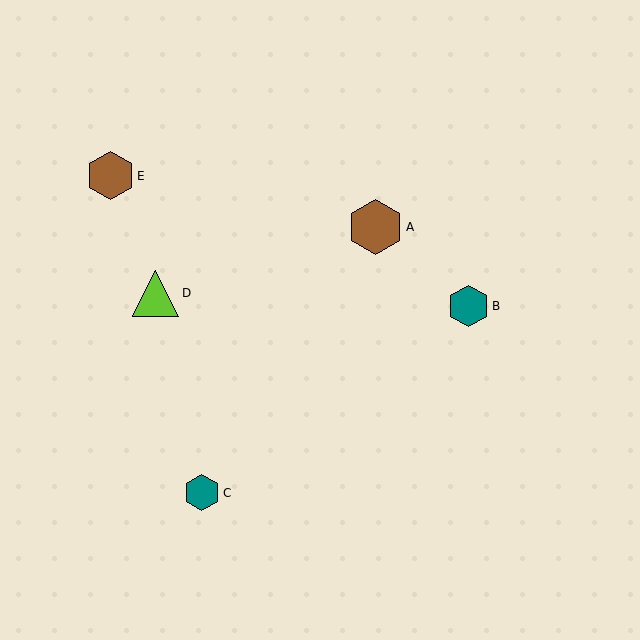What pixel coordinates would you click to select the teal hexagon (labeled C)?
Click at (202, 493) to select the teal hexagon C.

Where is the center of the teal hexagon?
The center of the teal hexagon is at (202, 493).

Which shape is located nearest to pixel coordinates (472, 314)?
The teal hexagon (labeled B) at (469, 306) is nearest to that location.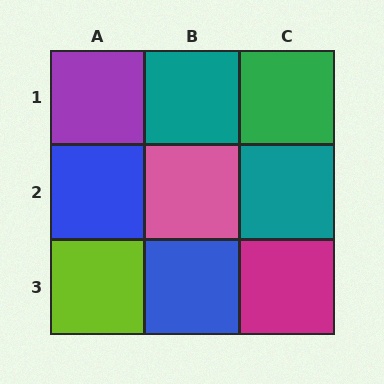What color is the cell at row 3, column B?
Blue.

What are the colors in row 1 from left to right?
Purple, teal, green.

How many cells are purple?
1 cell is purple.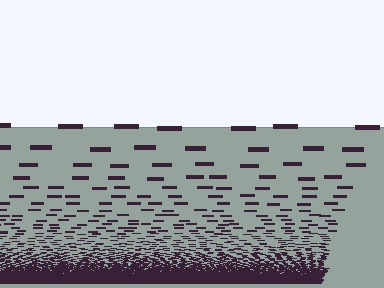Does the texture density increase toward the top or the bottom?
Density increases toward the bottom.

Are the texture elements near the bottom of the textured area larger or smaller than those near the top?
Smaller. The gradient is inverted — elements near the bottom are smaller and denser.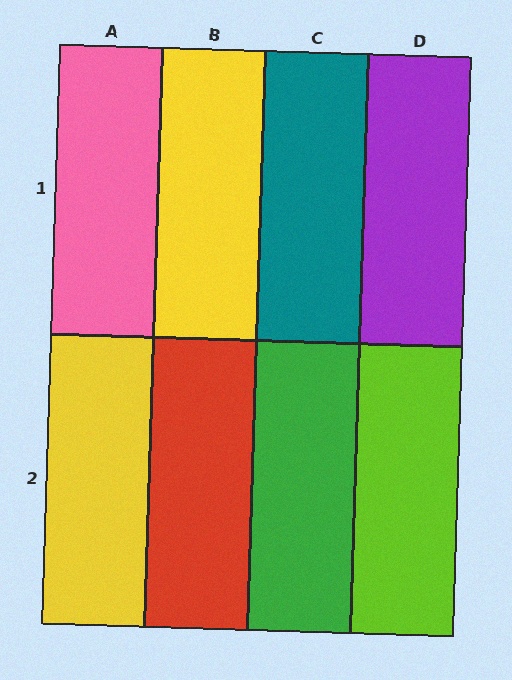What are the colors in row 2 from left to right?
Yellow, red, green, lime.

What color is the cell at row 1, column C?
Teal.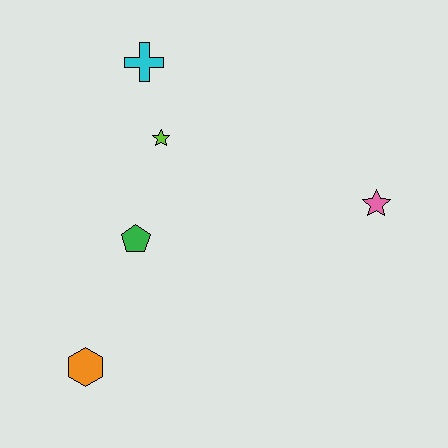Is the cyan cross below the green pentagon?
No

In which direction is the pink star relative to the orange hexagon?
The pink star is to the right of the orange hexagon.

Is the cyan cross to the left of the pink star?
Yes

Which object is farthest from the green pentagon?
The pink star is farthest from the green pentagon.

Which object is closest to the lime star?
The cyan cross is closest to the lime star.